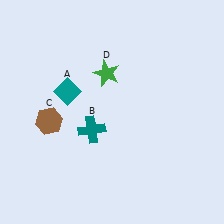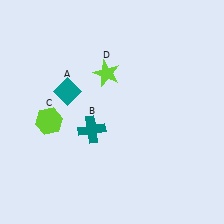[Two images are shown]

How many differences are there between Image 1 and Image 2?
There are 2 differences between the two images.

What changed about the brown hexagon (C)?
In Image 1, C is brown. In Image 2, it changed to lime.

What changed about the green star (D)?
In Image 1, D is green. In Image 2, it changed to lime.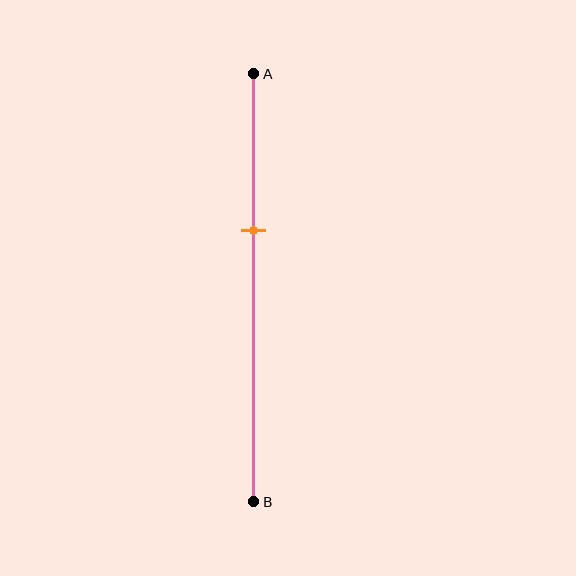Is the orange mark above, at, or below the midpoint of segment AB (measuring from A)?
The orange mark is above the midpoint of segment AB.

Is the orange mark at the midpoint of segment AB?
No, the mark is at about 35% from A, not at the 50% midpoint.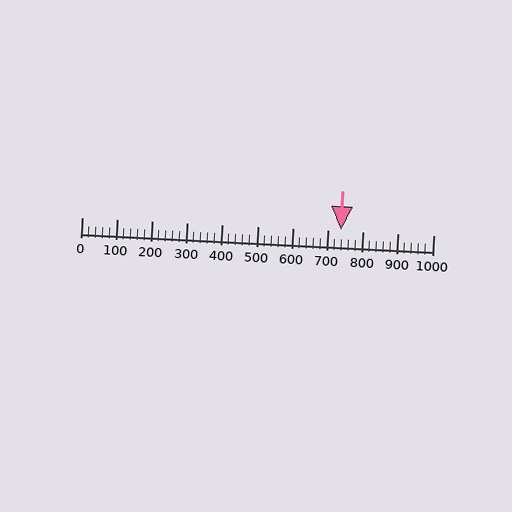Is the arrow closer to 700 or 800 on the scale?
The arrow is closer to 700.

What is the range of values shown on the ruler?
The ruler shows values from 0 to 1000.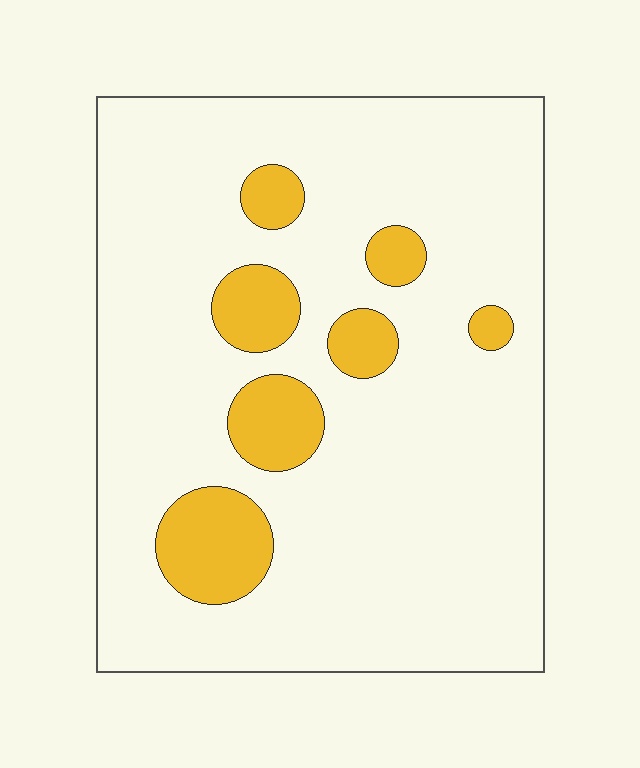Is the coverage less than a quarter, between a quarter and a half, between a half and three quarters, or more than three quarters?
Less than a quarter.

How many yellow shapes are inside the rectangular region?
7.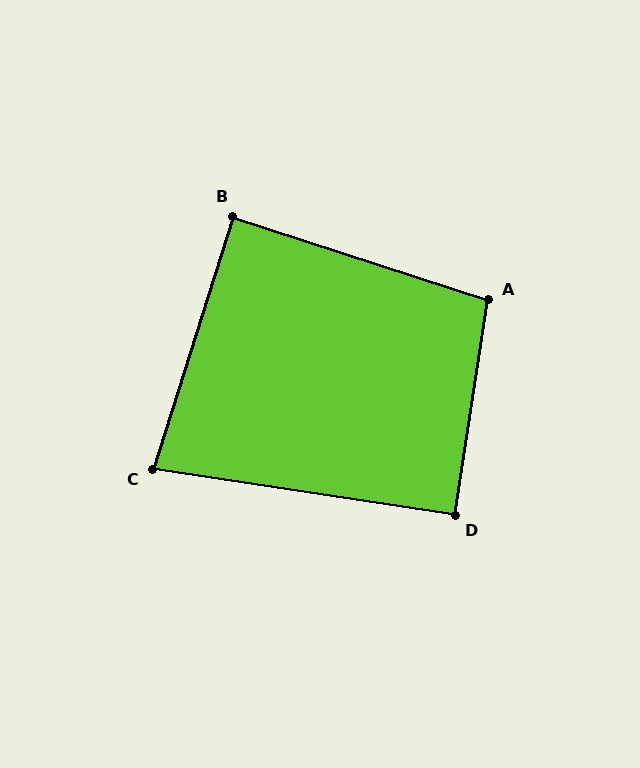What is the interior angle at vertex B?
Approximately 90 degrees (approximately right).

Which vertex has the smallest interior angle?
C, at approximately 81 degrees.